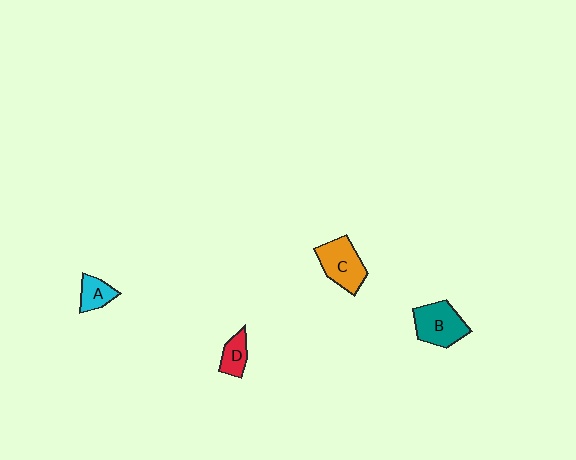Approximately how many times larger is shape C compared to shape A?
Approximately 1.9 times.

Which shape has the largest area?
Shape C (orange).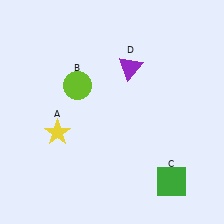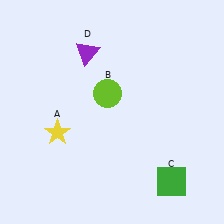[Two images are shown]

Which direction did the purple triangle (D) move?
The purple triangle (D) moved left.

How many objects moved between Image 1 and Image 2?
2 objects moved between the two images.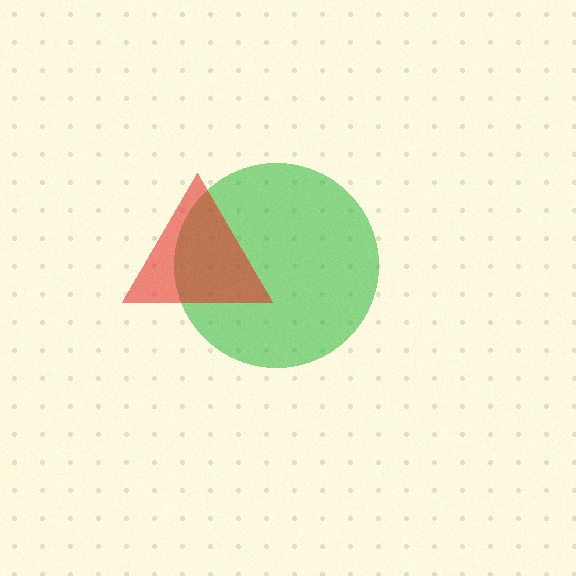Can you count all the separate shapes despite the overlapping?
Yes, there are 2 separate shapes.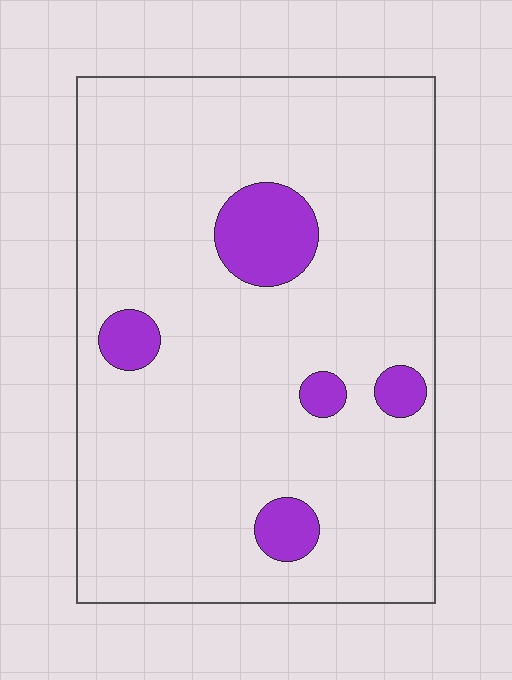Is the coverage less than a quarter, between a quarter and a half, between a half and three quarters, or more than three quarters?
Less than a quarter.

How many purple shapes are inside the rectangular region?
5.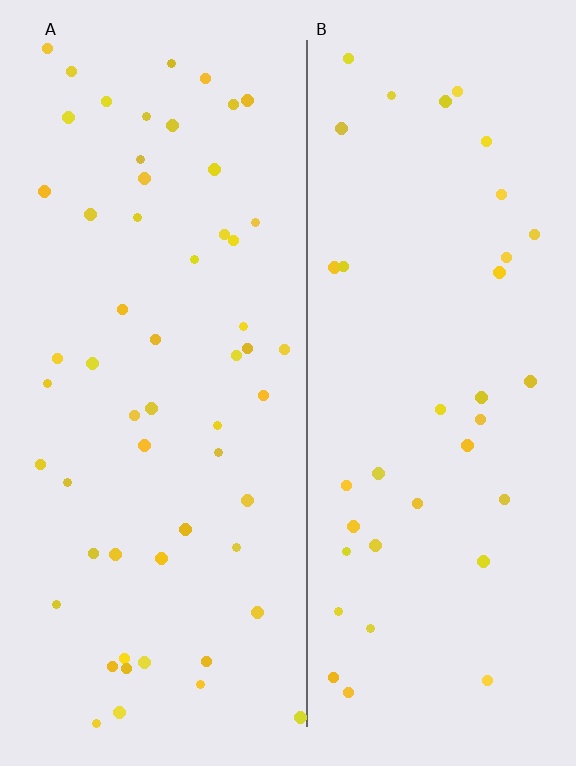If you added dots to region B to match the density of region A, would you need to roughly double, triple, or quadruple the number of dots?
Approximately double.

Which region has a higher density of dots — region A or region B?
A (the left).